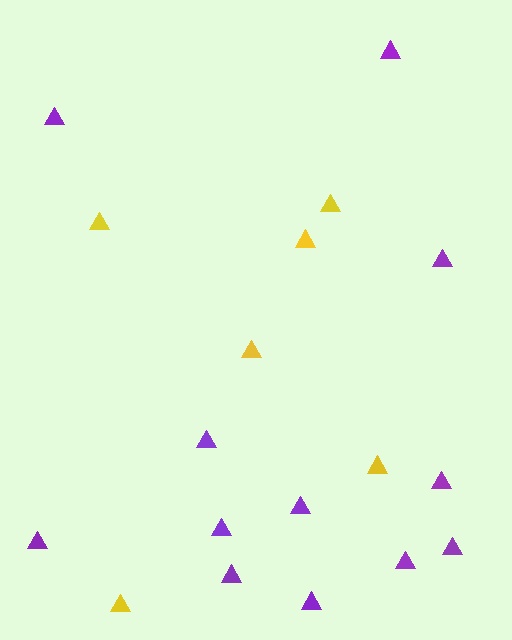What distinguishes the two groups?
There are 2 groups: one group of purple triangles (12) and one group of yellow triangles (6).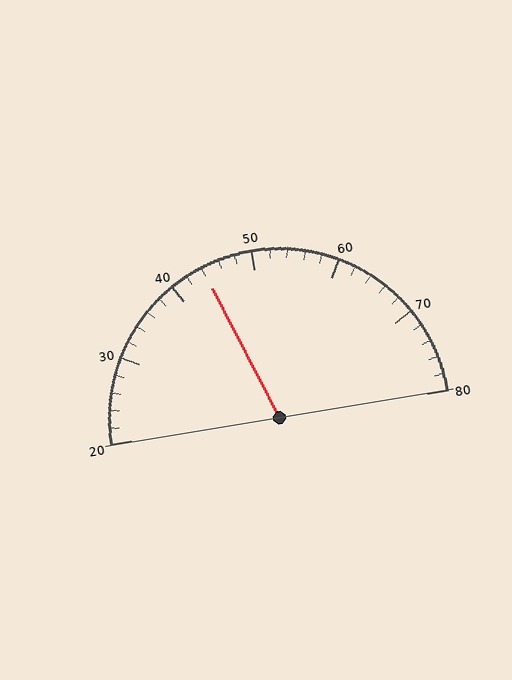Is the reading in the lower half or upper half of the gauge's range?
The reading is in the lower half of the range (20 to 80).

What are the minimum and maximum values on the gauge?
The gauge ranges from 20 to 80.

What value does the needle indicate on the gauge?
The needle indicates approximately 44.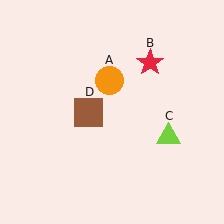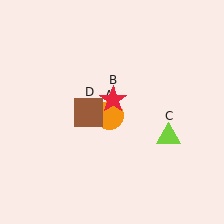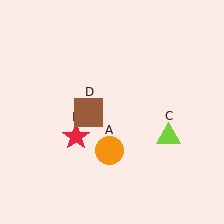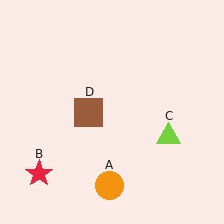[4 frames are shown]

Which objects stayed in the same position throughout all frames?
Lime triangle (object C) and brown square (object D) remained stationary.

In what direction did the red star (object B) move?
The red star (object B) moved down and to the left.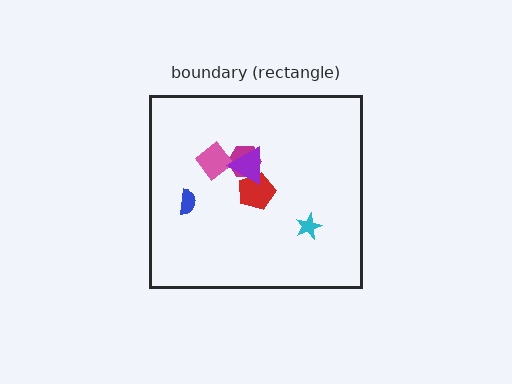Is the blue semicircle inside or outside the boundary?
Inside.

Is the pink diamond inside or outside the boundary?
Inside.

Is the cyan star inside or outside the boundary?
Inside.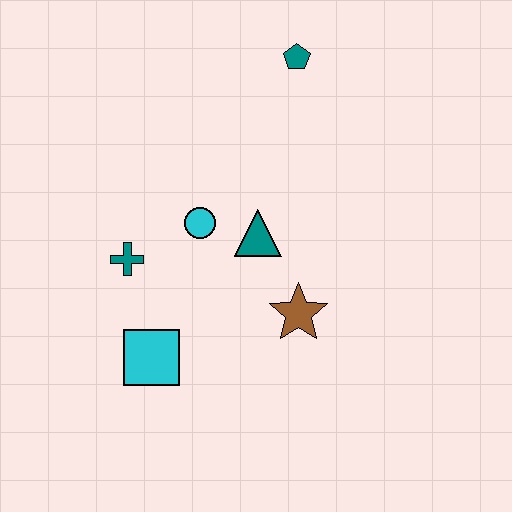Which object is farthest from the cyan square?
The teal pentagon is farthest from the cyan square.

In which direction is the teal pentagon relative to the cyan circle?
The teal pentagon is above the cyan circle.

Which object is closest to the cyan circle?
The teal triangle is closest to the cyan circle.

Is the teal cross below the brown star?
No